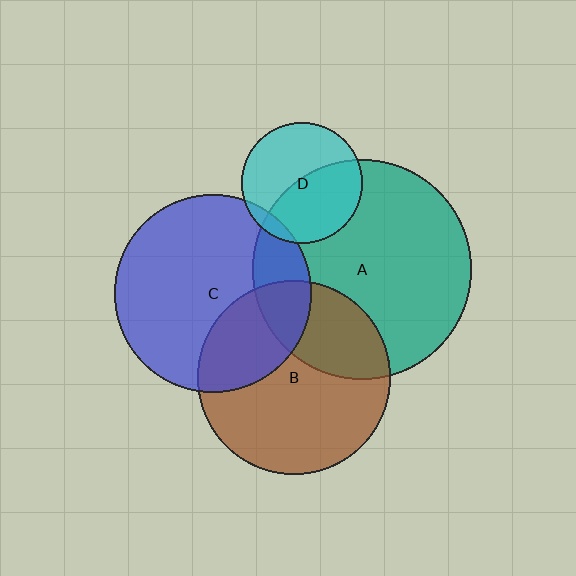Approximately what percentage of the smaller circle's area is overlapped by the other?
Approximately 30%.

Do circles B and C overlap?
Yes.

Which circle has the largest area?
Circle A (teal).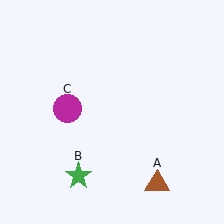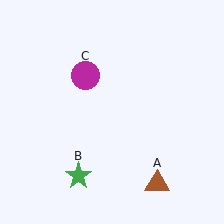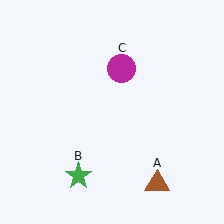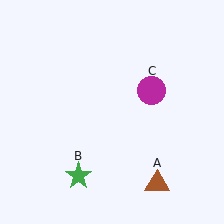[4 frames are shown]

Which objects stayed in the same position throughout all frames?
Brown triangle (object A) and green star (object B) remained stationary.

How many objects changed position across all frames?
1 object changed position: magenta circle (object C).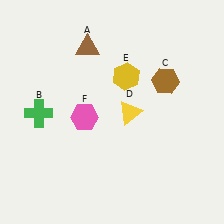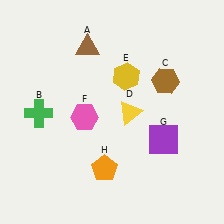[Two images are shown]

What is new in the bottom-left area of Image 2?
An orange pentagon (H) was added in the bottom-left area of Image 2.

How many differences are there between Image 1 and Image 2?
There are 2 differences between the two images.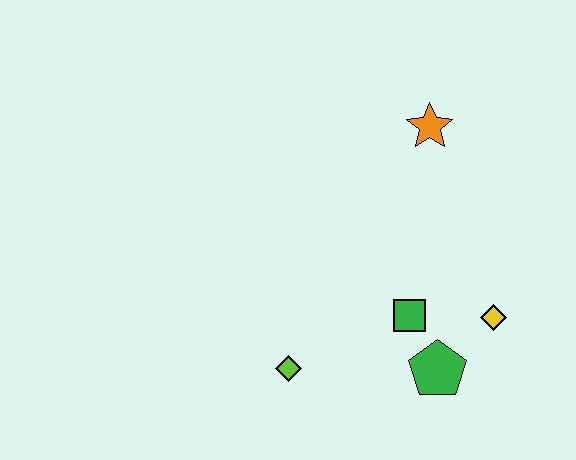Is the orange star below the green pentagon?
No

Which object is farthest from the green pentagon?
The orange star is farthest from the green pentagon.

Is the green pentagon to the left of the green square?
No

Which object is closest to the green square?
The green pentagon is closest to the green square.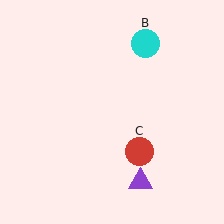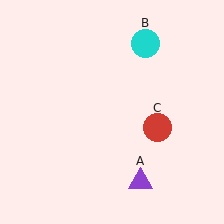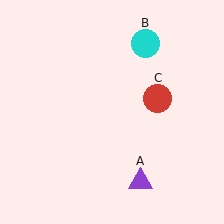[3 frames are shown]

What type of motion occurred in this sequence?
The red circle (object C) rotated counterclockwise around the center of the scene.